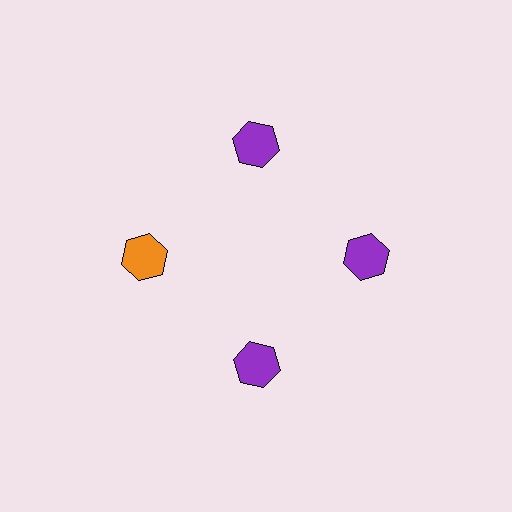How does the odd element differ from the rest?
It has a different color: orange instead of purple.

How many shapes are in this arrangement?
There are 4 shapes arranged in a ring pattern.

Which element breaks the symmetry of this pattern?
The orange hexagon at roughly the 9 o'clock position breaks the symmetry. All other shapes are purple hexagons.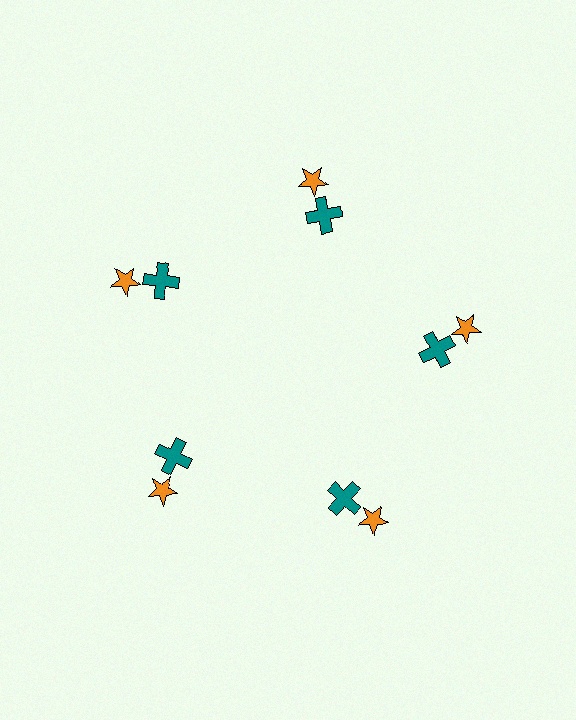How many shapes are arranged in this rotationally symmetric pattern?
There are 10 shapes, arranged in 5 groups of 2.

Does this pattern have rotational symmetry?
Yes, this pattern has 5-fold rotational symmetry. It looks the same after rotating 72 degrees around the center.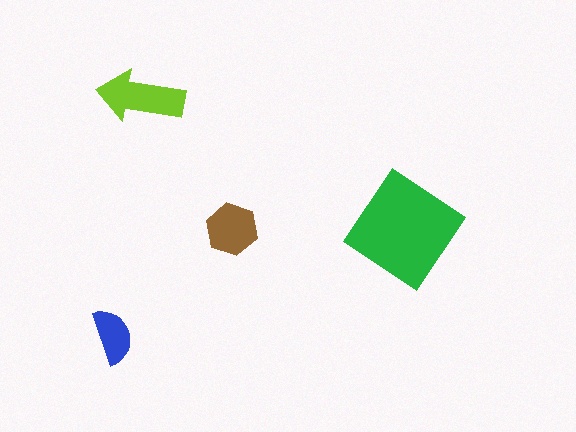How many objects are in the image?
There are 4 objects in the image.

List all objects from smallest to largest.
The blue semicircle, the brown hexagon, the lime arrow, the green diamond.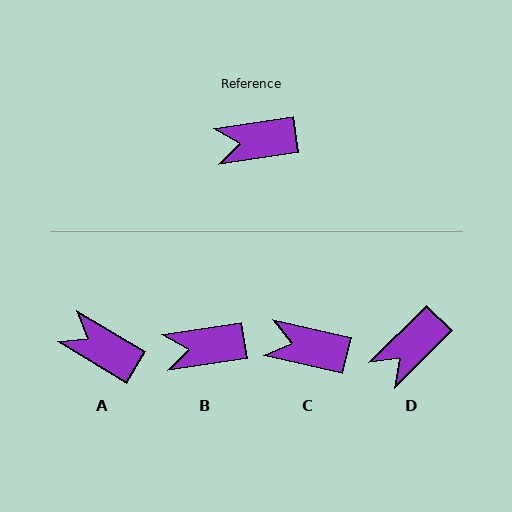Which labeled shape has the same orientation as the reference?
B.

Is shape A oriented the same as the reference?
No, it is off by about 39 degrees.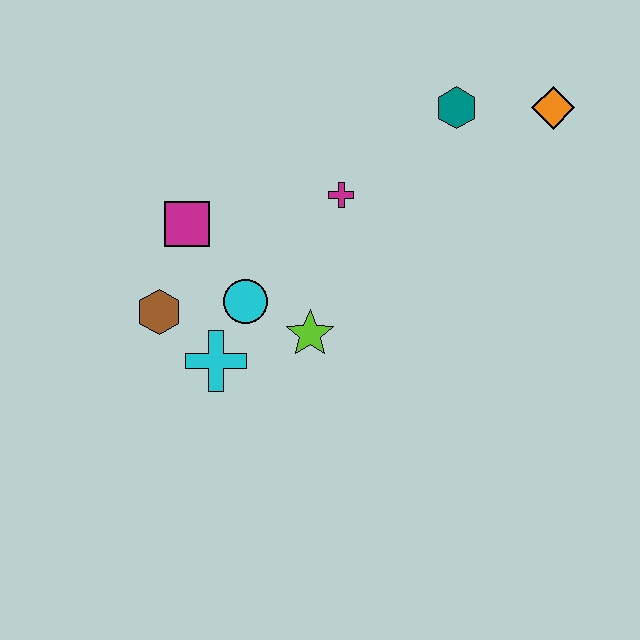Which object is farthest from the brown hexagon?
The orange diamond is farthest from the brown hexagon.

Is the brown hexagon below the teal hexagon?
Yes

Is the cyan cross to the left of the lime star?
Yes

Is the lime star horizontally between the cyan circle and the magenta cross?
Yes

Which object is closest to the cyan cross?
The cyan circle is closest to the cyan cross.